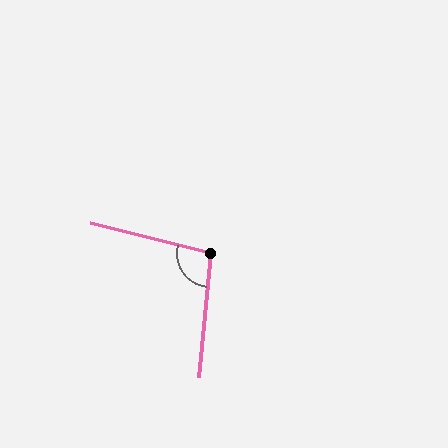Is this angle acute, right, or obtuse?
It is obtuse.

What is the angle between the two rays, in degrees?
Approximately 98 degrees.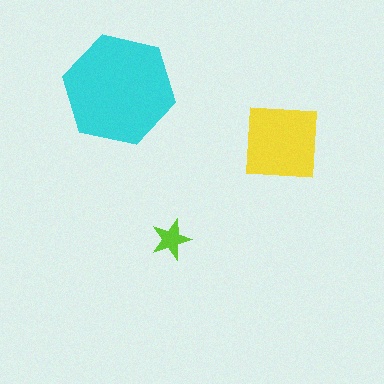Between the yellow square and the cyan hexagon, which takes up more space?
The cyan hexagon.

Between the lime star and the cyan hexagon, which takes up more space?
The cyan hexagon.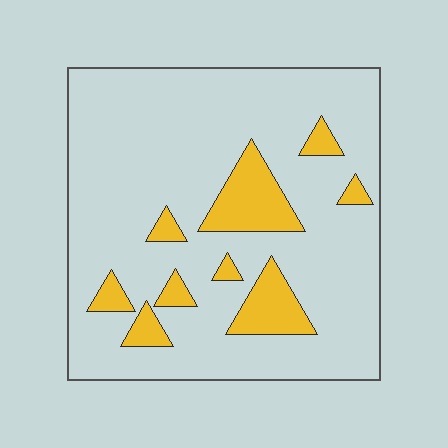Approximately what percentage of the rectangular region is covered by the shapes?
Approximately 15%.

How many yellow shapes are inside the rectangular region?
9.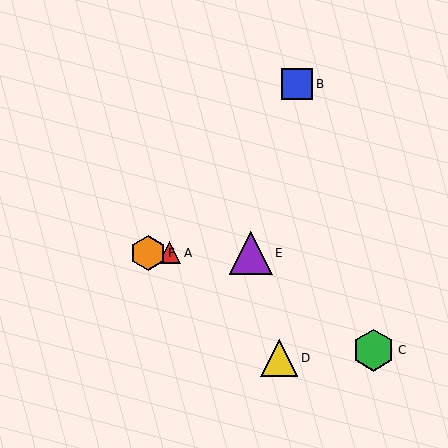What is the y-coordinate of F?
Object F is at y≈253.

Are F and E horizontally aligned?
Yes, both are at y≈253.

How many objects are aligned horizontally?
3 objects (A, E, F) are aligned horizontally.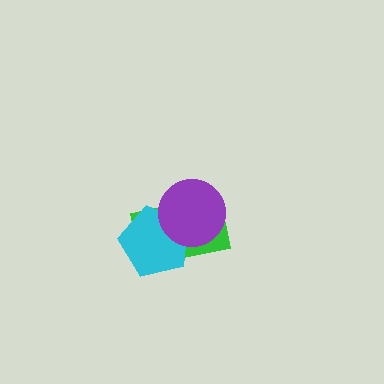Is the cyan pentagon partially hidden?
Yes, it is partially covered by another shape.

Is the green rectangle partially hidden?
Yes, it is partially covered by another shape.